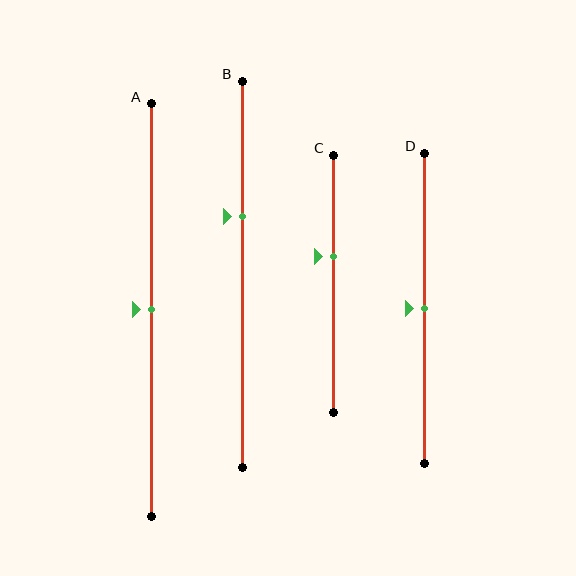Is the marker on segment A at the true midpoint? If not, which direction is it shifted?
Yes, the marker on segment A is at the true midpoint.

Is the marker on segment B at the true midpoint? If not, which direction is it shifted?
No, the marker on segment B is shifted upward by about 15% of the segment length.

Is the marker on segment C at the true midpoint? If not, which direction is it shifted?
No, the marker on segment C is shifted upward by about 11% of the segment length.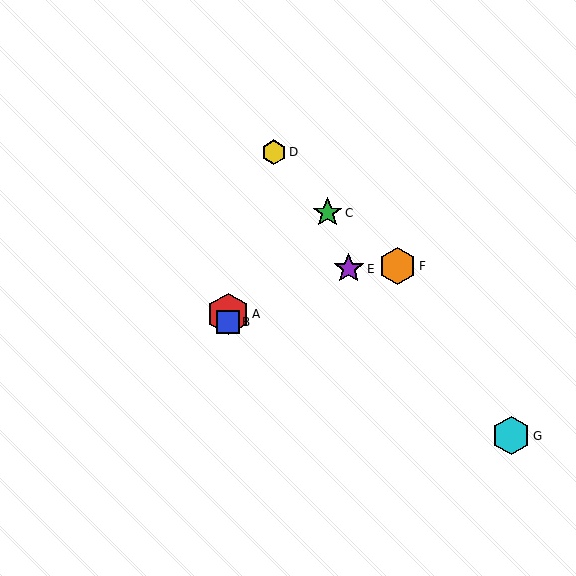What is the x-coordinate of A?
Object A is at x≈228.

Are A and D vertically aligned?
No, A is at x≈228 and D is at x≈274.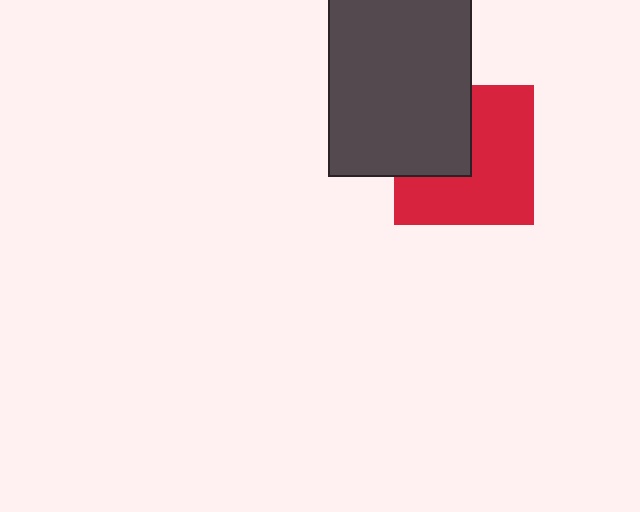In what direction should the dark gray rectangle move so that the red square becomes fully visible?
The dark gray rectangle should move toward the upper-left. That is the shortest direction to clear the overlap and leave the red square fully visible.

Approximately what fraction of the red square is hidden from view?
Roughly 37% of the red square is hidden behind the dark gray rectangle.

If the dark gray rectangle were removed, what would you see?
You would see the complete red square.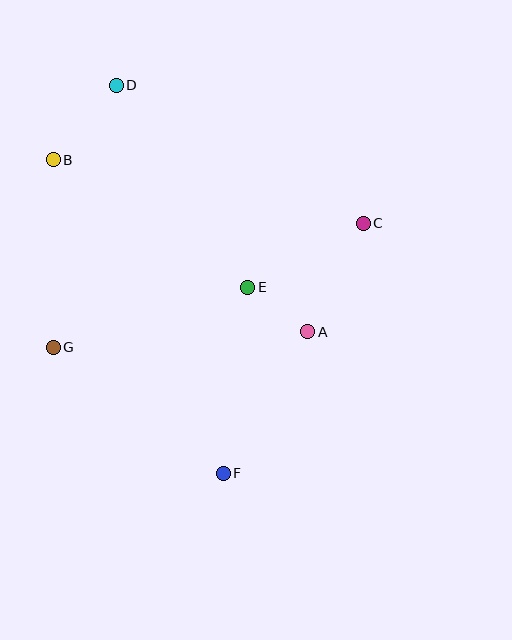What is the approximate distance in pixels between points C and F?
The distance between C and F is approximately 287 pixels.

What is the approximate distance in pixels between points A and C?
The distance between A and C is approximately 122 pixels.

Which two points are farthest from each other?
Points D and F are farthest from each other.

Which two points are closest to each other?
Points A and E are closest to each other.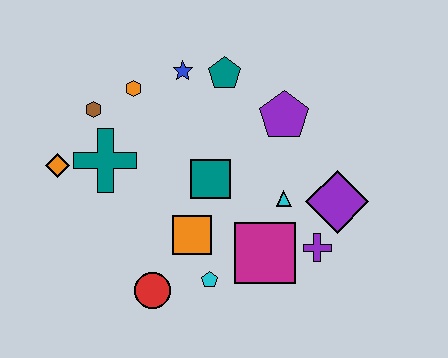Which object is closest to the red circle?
The cyan pentagon is closest to the red circle.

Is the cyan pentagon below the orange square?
Yes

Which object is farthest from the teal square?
The orange diamond is farthest from the teal square.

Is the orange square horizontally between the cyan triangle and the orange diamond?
Yes